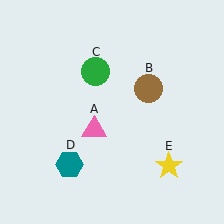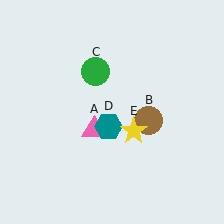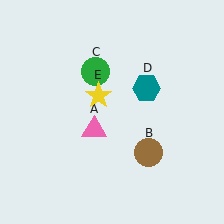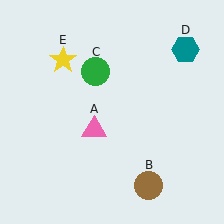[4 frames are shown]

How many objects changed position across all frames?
3 objects changed position: brown circle (object B), teal hexagon (object D), yellow star (object E).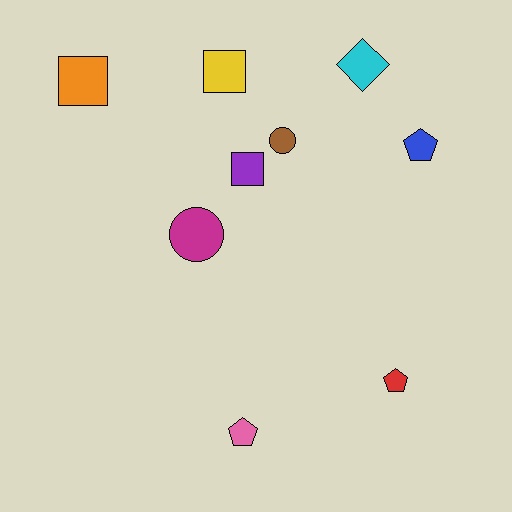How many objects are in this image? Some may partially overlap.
There are 9 objects.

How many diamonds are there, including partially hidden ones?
There is 1 diamond.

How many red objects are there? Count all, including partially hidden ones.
There is 1 red object.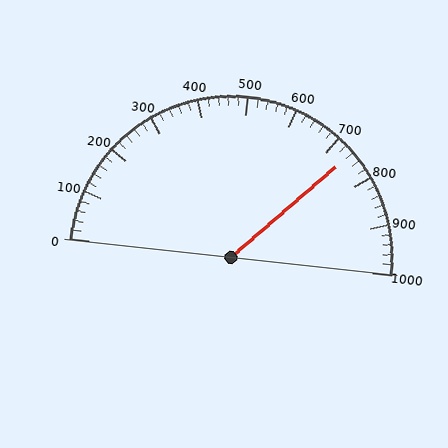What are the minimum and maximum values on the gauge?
The gauge ranges from 0 to 1000.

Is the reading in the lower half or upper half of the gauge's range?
The reading is in the upper half of the range (0 to 1000).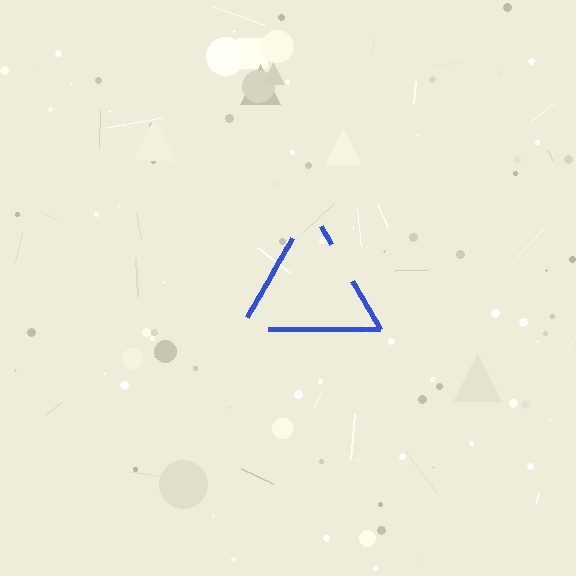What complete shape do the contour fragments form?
The contour fragments form a triangle.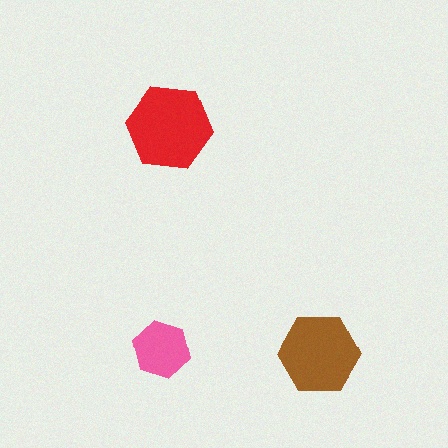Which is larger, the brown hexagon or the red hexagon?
The red one.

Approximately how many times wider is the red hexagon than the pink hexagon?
About 1.5 times wider.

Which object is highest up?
The red hexagon is topmost.